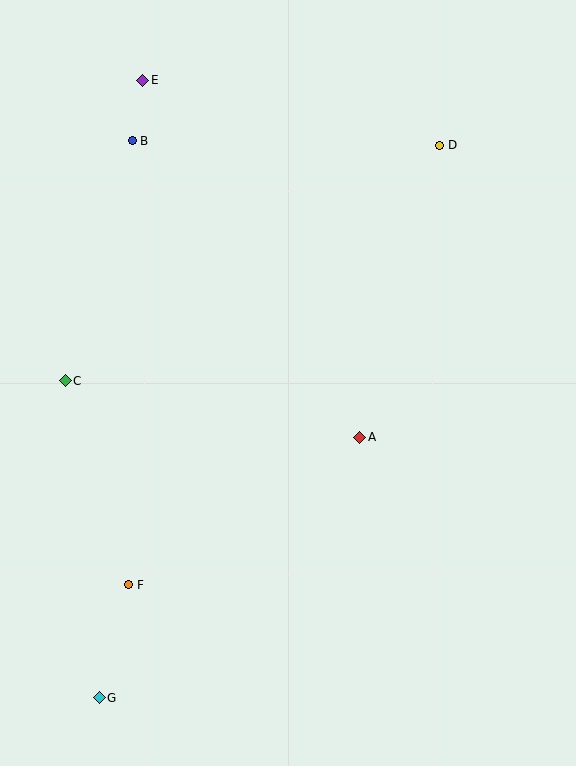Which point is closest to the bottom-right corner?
Point A is closest to the bottom-right corner.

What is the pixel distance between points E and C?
The distance between E and C is 310 pixels.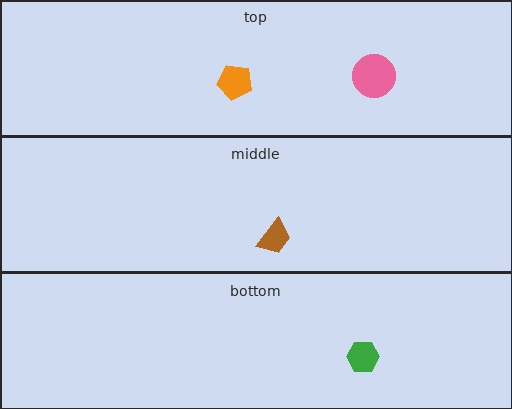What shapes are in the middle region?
The brown trapezoid.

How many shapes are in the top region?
2.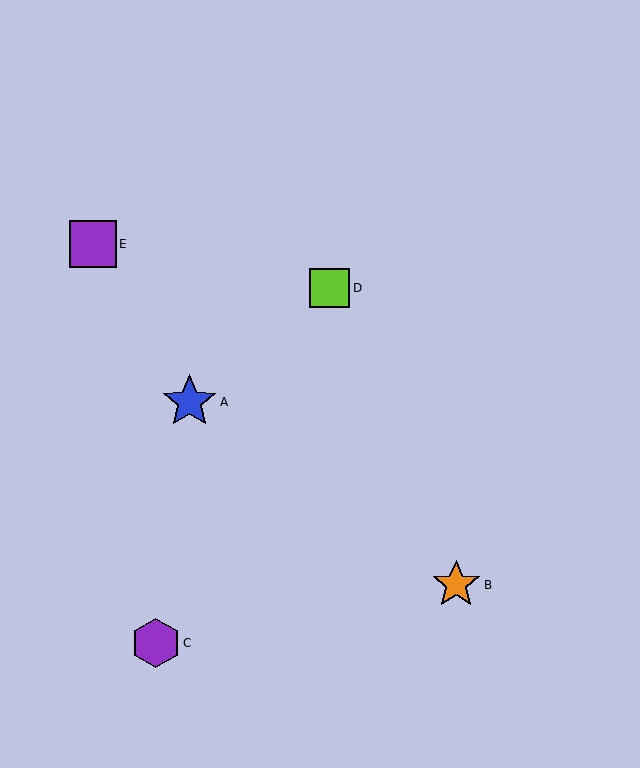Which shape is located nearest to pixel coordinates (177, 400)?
The blue star (labeled A) at (189, 402) is nearest to that location.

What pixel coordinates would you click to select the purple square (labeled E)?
Click at (93, 244) to select the purple square E.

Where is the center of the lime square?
The center of the lime square is at (330, 288).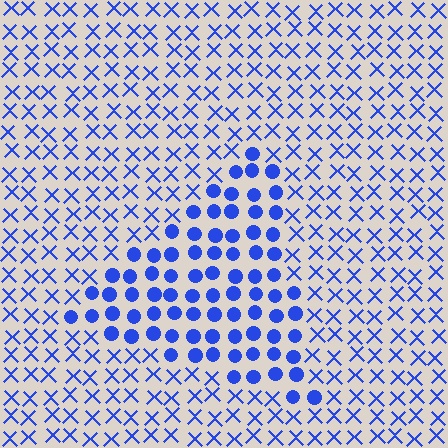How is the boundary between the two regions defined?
The boundary is defined by a change in element shape: circles inside vs. X marks outside. All elements share the same color and spacing.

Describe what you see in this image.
The image is filled with small blue elements arranged in a uniform grid. A triangle-shaped region contains circles, while the surrounding area contains X marks. The boundary is defined purely by the change in element shape.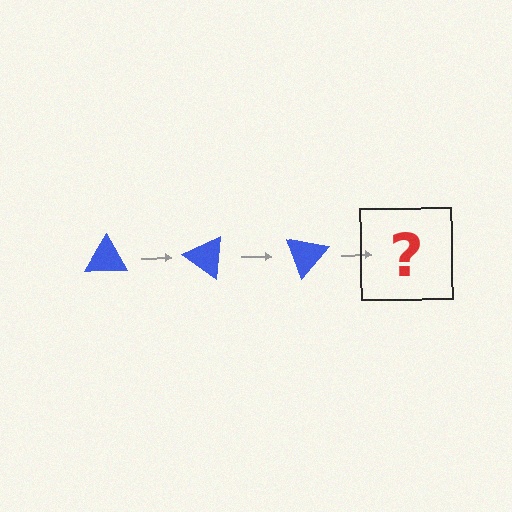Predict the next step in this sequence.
The next step is a blue triangle rotated 105 degrees.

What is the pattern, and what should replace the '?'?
The pattern is that the triangle rotates 35 degrees each step. The '?' should be a blue triangle rotated 105 degrees.